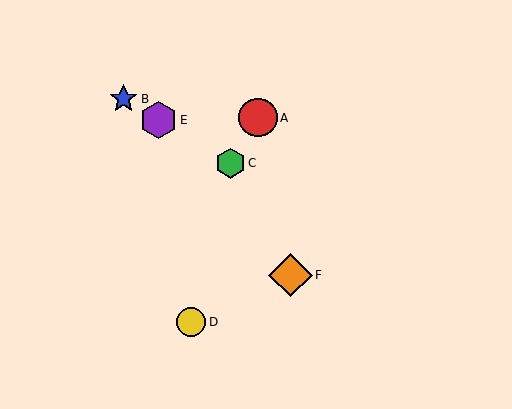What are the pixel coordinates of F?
Object F is at (291, 275).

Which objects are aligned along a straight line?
Objects B, C, E are aligned along a straight line.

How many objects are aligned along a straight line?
3 objects (B, C, E) are aligned along a straight line.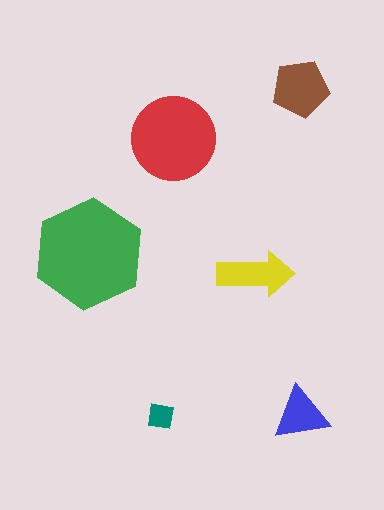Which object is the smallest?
The teal square.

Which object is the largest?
The green hexagon.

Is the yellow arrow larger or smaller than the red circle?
Smaller.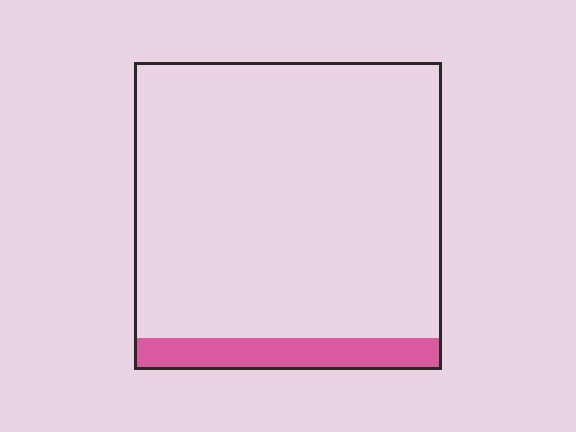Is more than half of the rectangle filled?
No.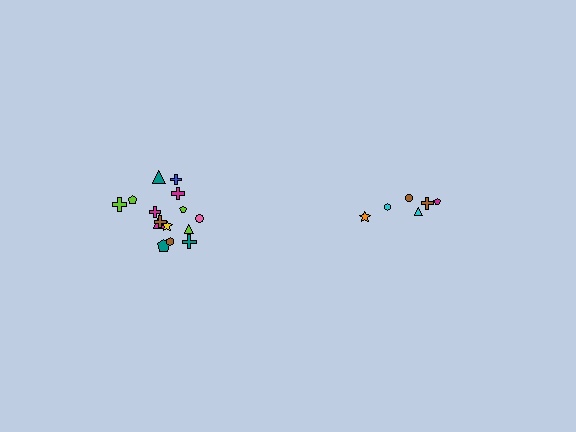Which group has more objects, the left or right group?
The left group.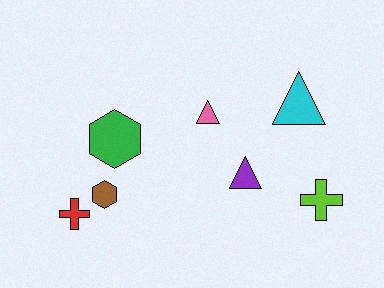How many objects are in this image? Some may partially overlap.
There are 7 objects.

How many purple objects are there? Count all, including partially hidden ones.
There is 1 purple object.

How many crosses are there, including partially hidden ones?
There are 2 crosses.